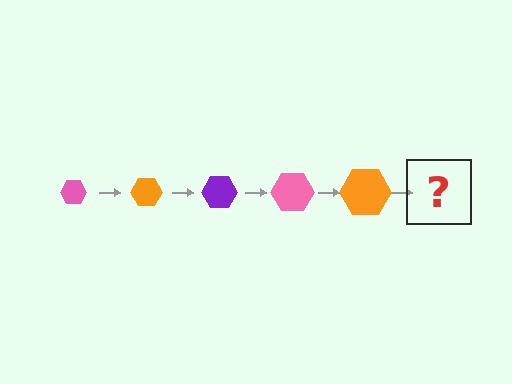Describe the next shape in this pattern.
It should be a purple hexagon, larger than the previous one.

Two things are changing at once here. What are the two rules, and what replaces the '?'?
The two rules are that the hexagon grows larger each step and the color cycles through pink, orange, and purple. The '?' should be a purple hexagon, larger than the previous one.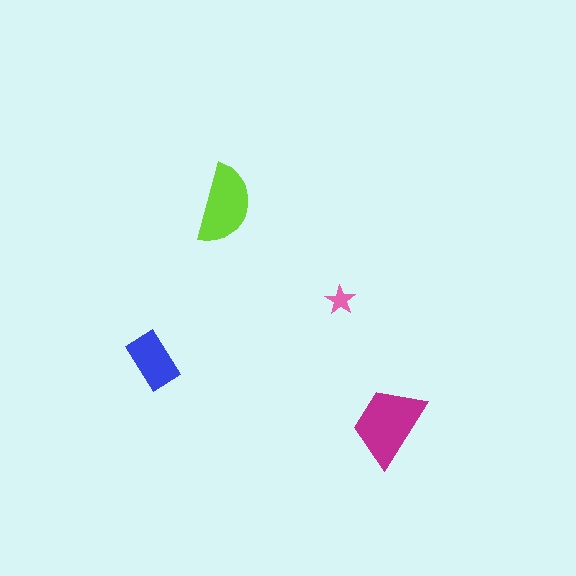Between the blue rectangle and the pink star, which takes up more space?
The blue rectangle.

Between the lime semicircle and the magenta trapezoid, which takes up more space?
The magenta trapezoid.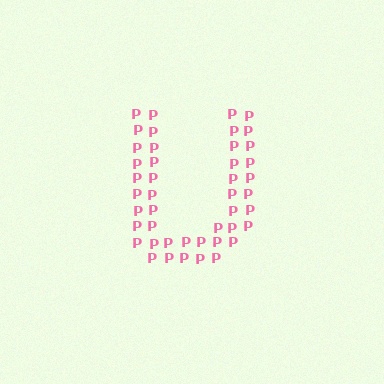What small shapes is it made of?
It is made of small letter P's.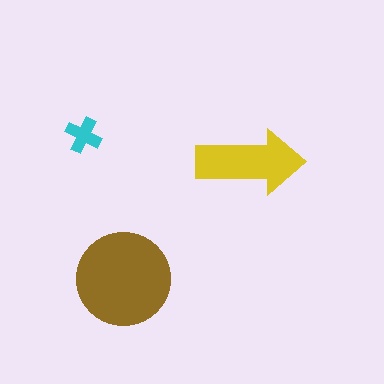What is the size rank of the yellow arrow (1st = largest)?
2nd.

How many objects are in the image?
There are 3 objects in the image.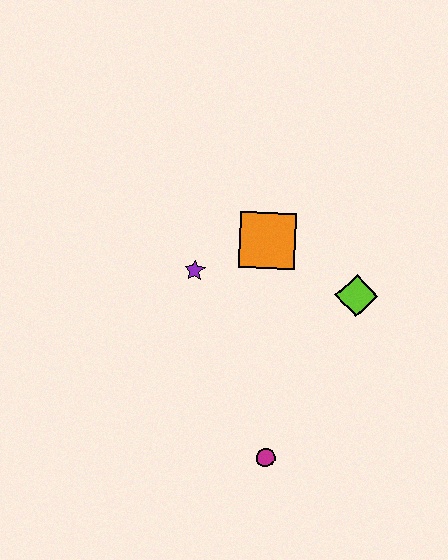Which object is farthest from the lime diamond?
The magenta circle is farthest from the lime diamond.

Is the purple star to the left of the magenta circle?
Yes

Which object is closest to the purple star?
The orange square is closest to the purple star.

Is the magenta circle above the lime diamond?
No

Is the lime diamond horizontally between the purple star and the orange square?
No